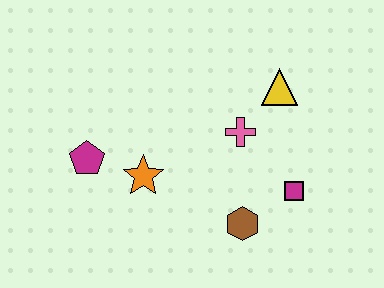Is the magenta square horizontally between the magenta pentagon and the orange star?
No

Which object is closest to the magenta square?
The brown hexagon is closest to the magenta square.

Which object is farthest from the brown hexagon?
The magenta pentagon is farthest from the brown hexagon.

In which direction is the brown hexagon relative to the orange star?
The brown hexagon is to the right of the orange star.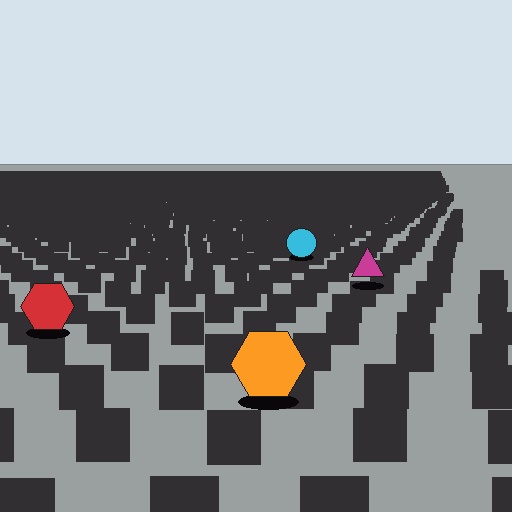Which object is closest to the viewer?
The orange hexagon is closest. The texture marks near it are larger and more spread out.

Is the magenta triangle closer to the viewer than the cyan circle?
Yes. The magenta triangle is closer — you can tell from the texture gradient: the ground texture is coarser near it.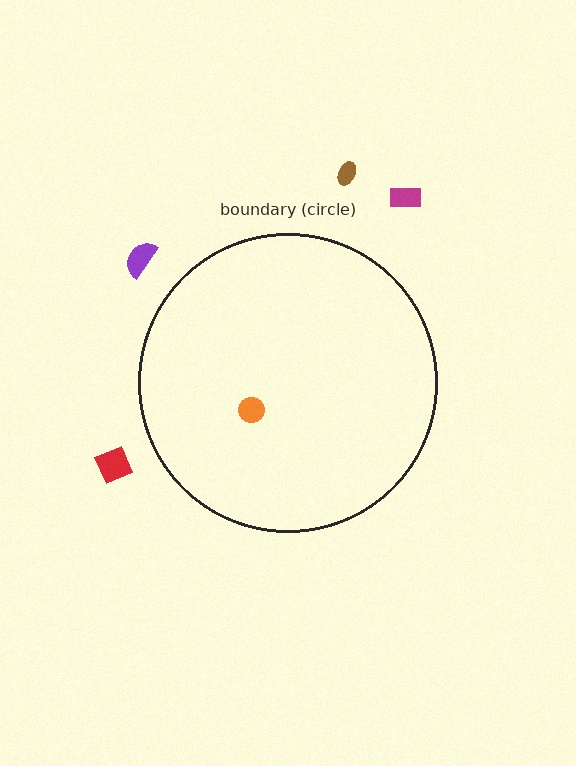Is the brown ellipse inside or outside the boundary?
Outside.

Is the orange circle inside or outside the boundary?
Inside.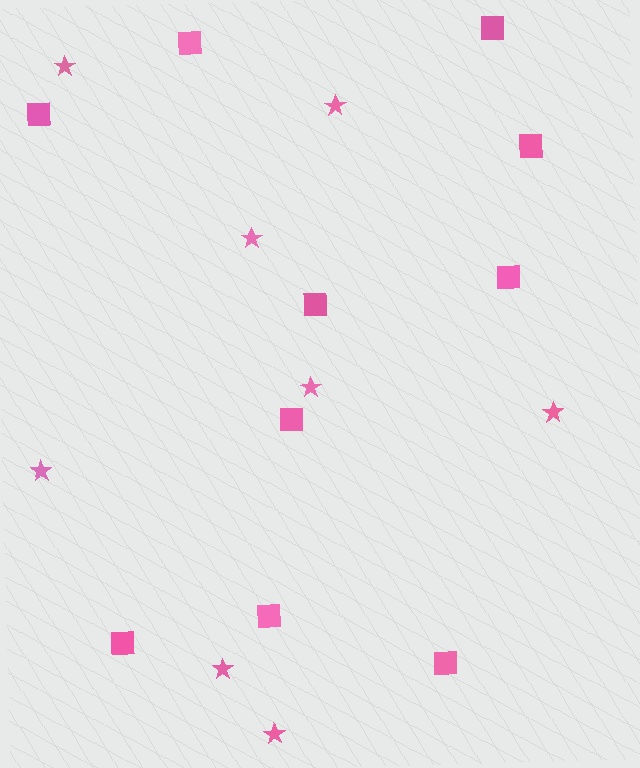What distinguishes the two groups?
There are 2 groups: one group of squares (10) and one group of stars (8).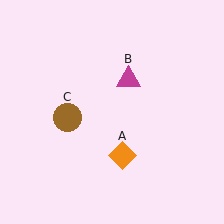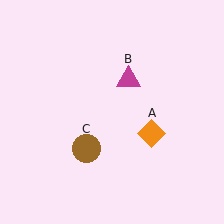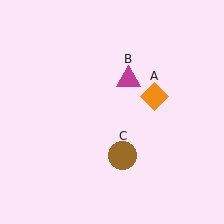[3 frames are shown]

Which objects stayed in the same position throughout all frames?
Magenta triangle (object B) remained stationary.